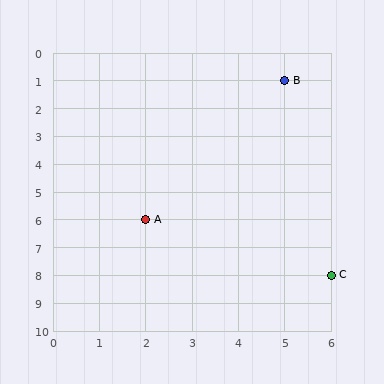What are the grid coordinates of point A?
Point A is at grid coordinates (2, 6).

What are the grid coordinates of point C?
Point C is at grid coordinates (6, 8).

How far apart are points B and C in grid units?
Points B and C are 1 column and 7 rows apart (about 7.1 grid units diagonally).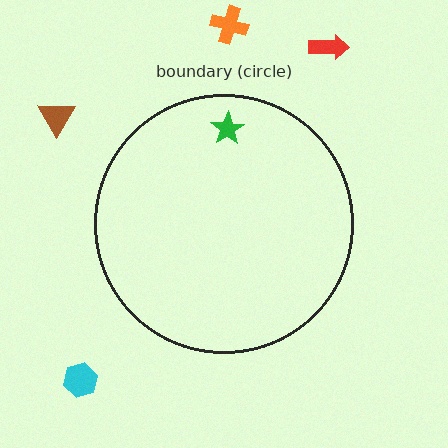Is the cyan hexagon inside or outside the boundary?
Outside.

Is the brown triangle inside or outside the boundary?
Outside.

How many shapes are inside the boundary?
1 inside, 4 outside.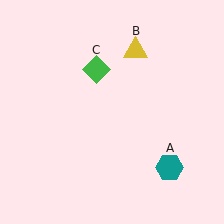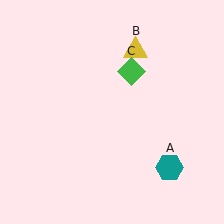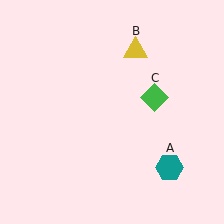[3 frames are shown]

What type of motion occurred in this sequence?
The green diamond (object C) rotated clockwise around the center of the scene.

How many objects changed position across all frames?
1 object changed position: green diamond (object C).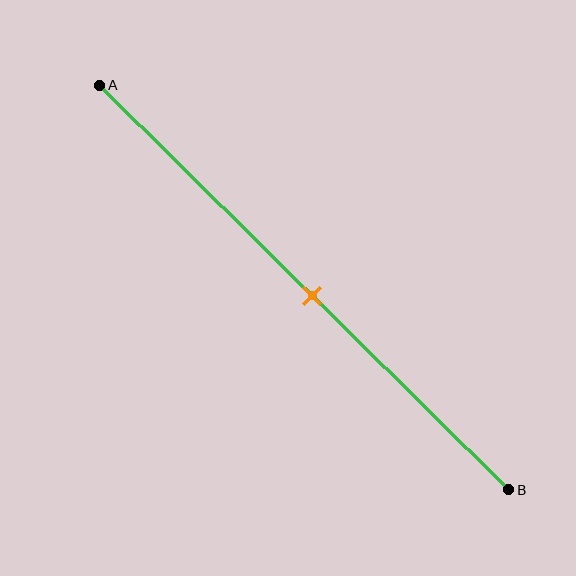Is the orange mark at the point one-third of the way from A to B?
No, the mark is at about 50% from A, not at the 33% one-third point.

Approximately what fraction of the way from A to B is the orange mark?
The orange mark is approximately 50% of the way from A to B.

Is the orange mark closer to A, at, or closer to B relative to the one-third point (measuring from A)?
The orange mark is closer to point B than the one-third point of segment AB.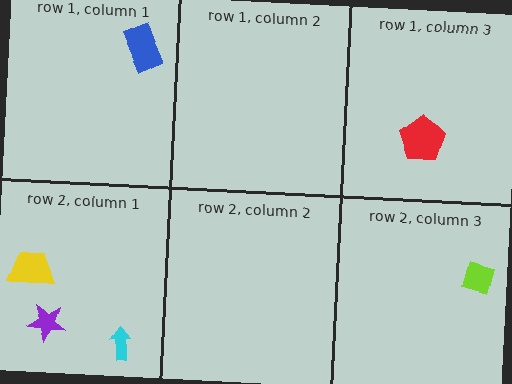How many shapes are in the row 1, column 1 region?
1.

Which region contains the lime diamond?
The row 2, column 3 region.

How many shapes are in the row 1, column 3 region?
1.